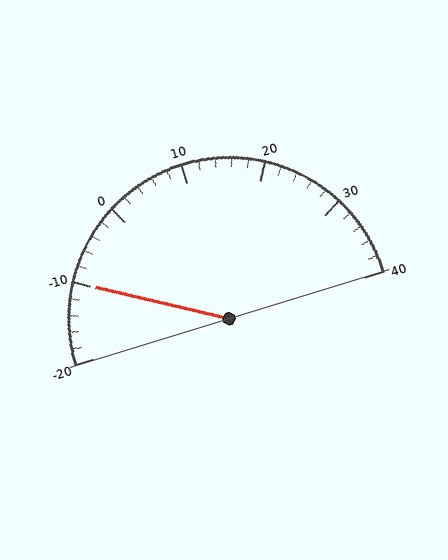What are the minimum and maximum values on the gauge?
The gauge ranges from -20 to 40.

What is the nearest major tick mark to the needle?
The nearest major tick mark is -10.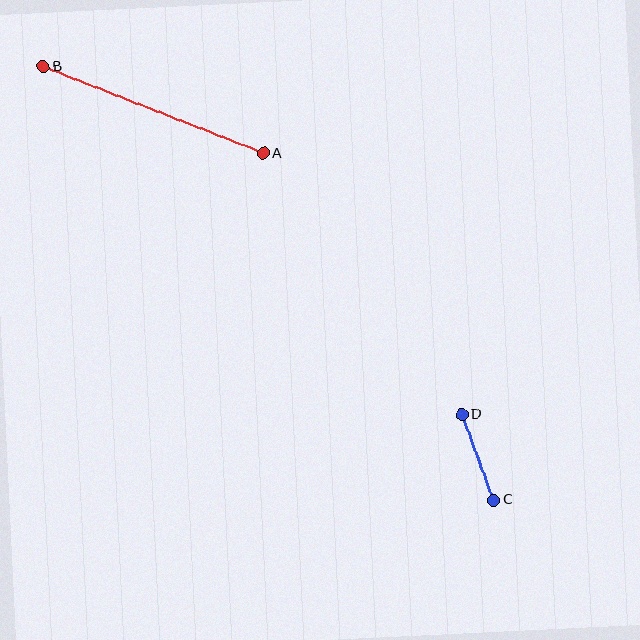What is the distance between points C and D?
The distance is approximately 91 pixels.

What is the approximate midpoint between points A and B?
The midpoint is at approximately (153, 110) pixels.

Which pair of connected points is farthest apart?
Points A and B are farthest apart.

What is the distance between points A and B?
The distance is approximately 236 pixels.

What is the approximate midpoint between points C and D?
The midpoint is at approximately (478, 457) pixels.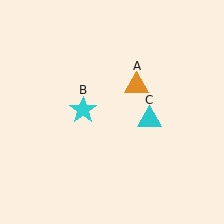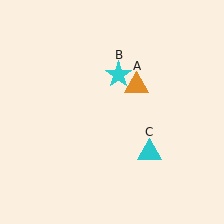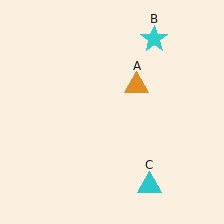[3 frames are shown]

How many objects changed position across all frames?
2 objects changed position: cyan star (object B), cyan triangle (object C).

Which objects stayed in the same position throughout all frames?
Orange triangle (object A) remained stationary.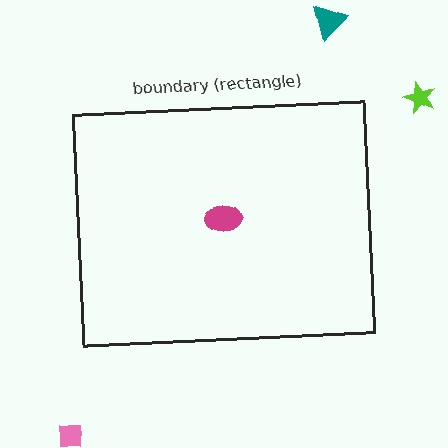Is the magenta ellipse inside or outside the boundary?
Inside.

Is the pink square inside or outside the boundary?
Outside.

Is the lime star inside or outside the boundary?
Outside.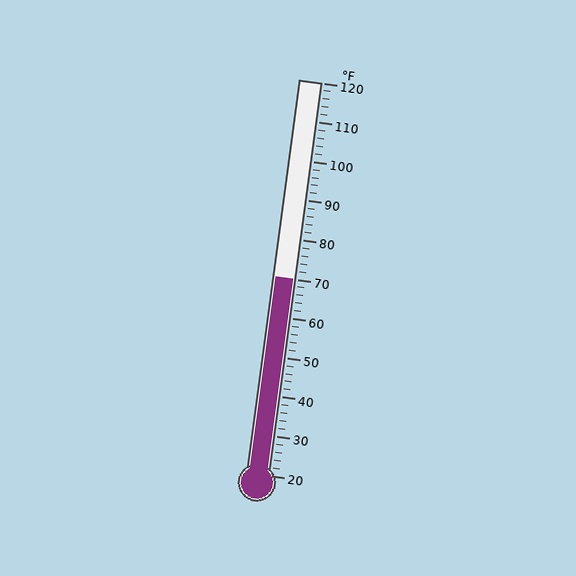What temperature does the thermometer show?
The thermometer shows approximately 70°F.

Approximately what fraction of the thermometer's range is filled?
The thermometer is filled to approximately 50% of its range.